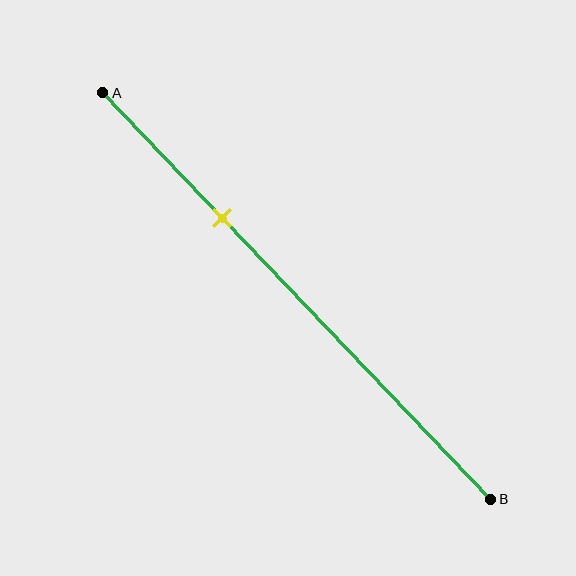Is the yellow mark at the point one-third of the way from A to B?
Yes, the mark is approximately at the one-third point.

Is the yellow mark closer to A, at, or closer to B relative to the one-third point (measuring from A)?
The yellow mark is approximately at the one-third point of segment AB.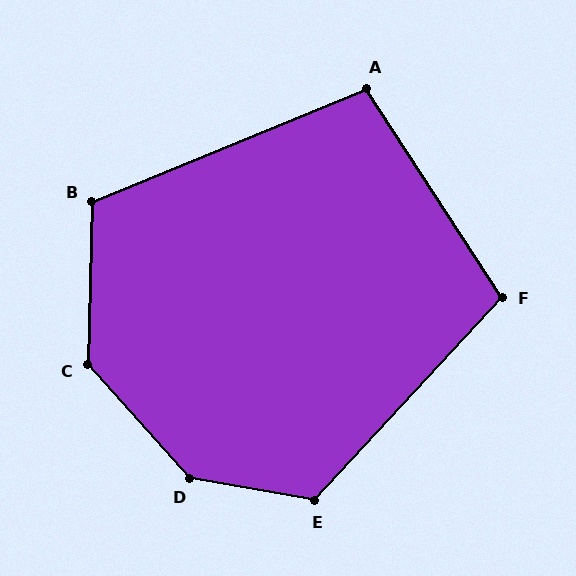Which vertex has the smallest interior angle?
A, at approximately 101 degrees.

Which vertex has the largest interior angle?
D, at approximately 142 degrees.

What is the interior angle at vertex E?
Approximately 123 degrees (obtuse).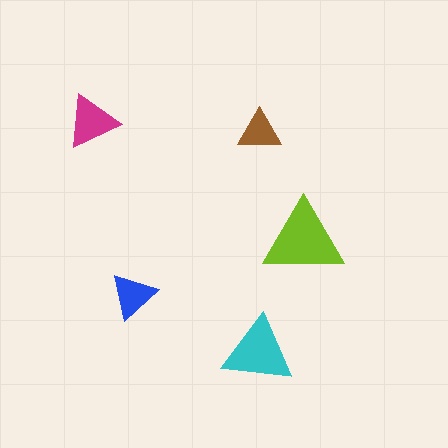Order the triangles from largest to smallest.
the lime one, the cyan one, the magenta one, the blue one, the brown one.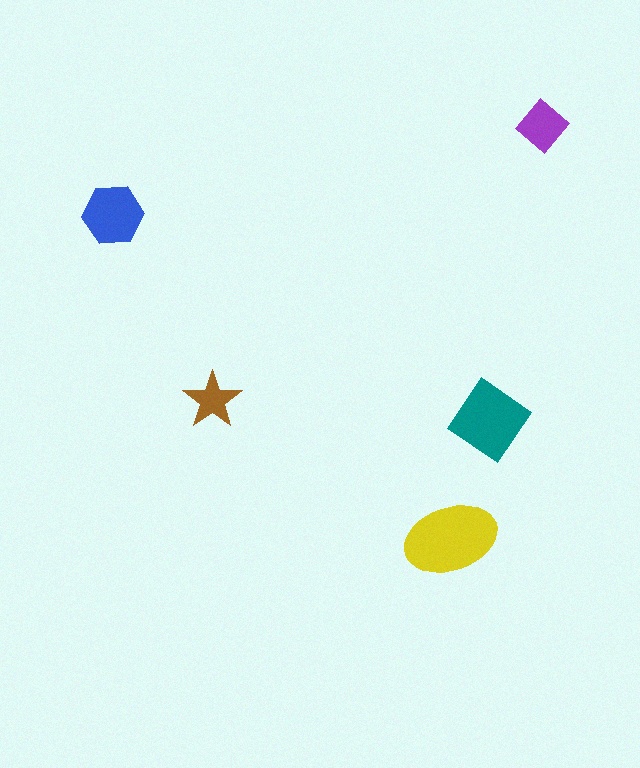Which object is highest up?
The purple diamond is topmost.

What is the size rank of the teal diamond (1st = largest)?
2nd.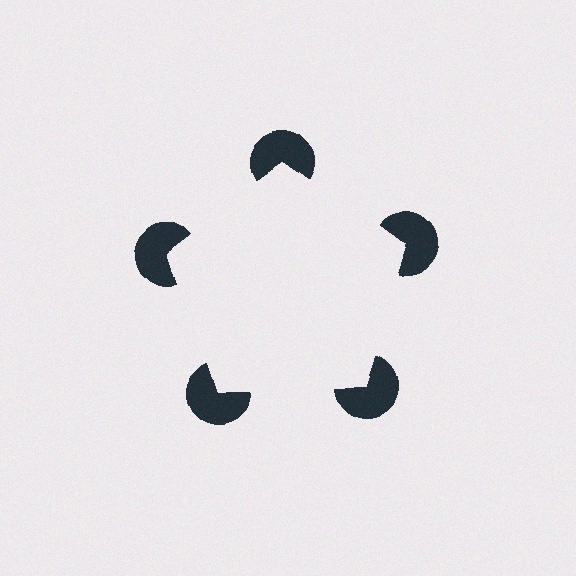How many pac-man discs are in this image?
There are 5 — one at each vertex of the illusory pentagon.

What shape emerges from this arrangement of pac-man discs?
An illusory pentagon — its edges are inferred from the aligned wedge cuts in the pac-man discs, not physically drawn.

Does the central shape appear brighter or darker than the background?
It typically appears slightly brighter than the background, even though no actual brightness change is drawn.